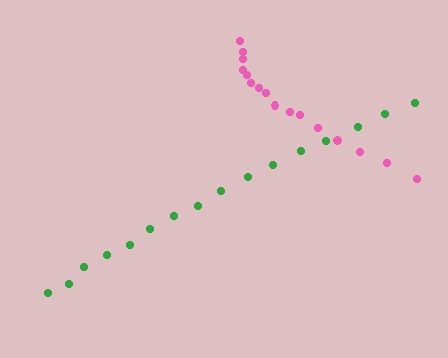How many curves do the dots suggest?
There are 2 distinct paths.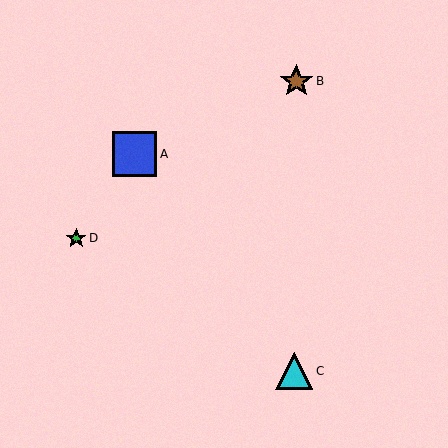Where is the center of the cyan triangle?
The center of the cyan triangle is at (294, 371).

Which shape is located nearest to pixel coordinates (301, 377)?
The cyan triangle (labeled C) at (294, 371) is nearest to that location.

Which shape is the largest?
The blue square (labeled A) is the largest.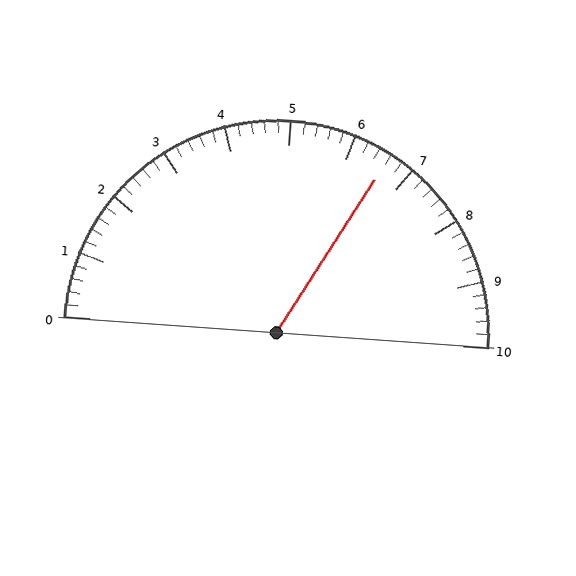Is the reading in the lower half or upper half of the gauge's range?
The reading is in the upper half of the range (0 to 10).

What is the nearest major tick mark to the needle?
The nearest major tick mark is 7.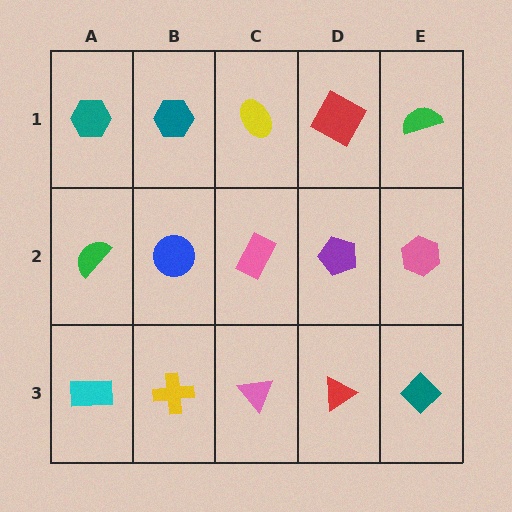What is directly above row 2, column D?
A red square.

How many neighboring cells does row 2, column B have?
4.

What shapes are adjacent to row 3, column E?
A pink hexagon (row 2, column E), a red triangle (row 3, column D).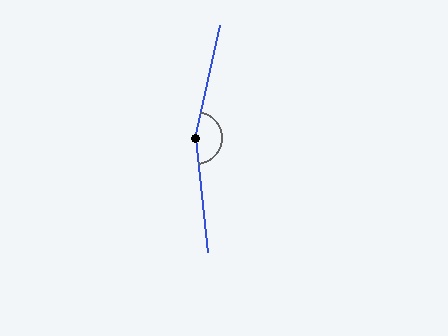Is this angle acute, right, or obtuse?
It is obtuse.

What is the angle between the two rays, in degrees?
Approximately 162 degrees.